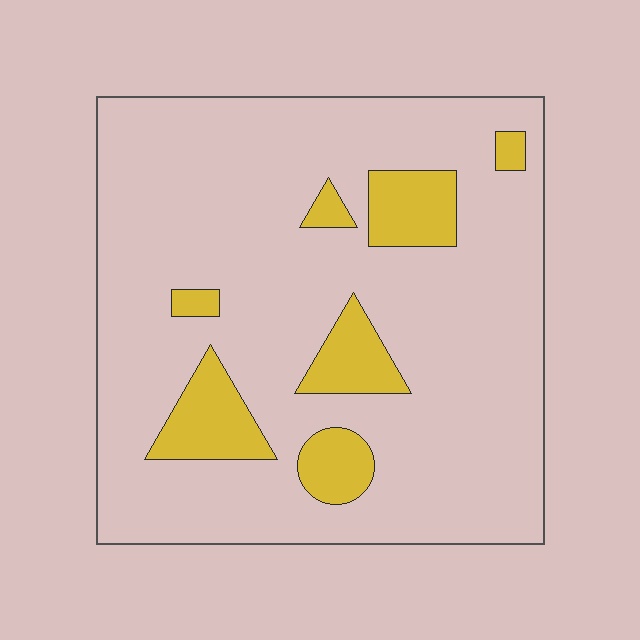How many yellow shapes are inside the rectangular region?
7.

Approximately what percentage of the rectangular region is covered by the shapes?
Approximately 15%.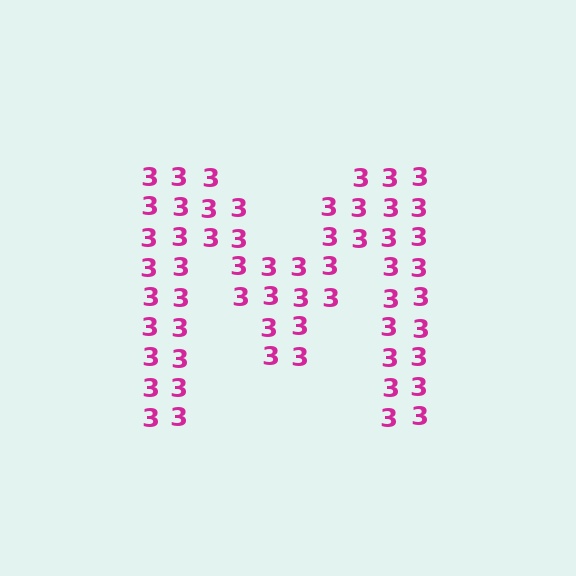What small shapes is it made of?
It is made of small digit 3's.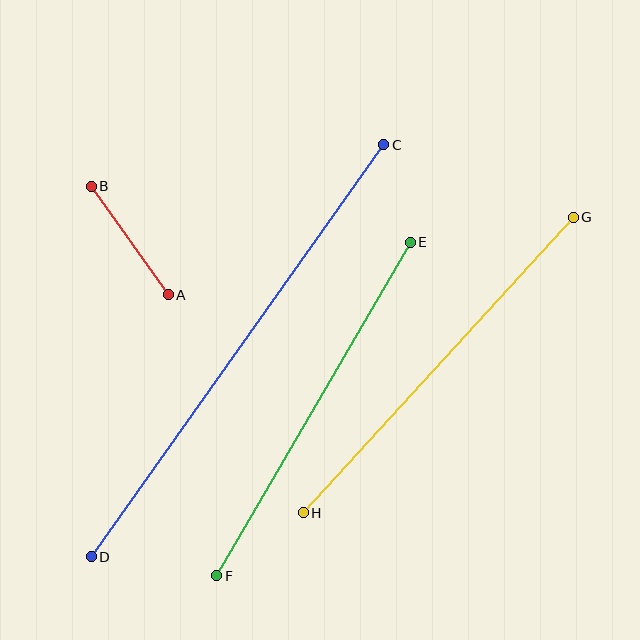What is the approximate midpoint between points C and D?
The midpoint is at approximately (238, 351) pixels.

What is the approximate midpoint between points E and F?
The midpoint is at approximately (313, 409) pixels.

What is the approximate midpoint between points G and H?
The midpoint is at approximately (438, 365) pixels.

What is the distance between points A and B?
The distance is approximately 133 pixels.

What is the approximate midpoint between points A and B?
The midpoint is at approximately (130, 241) pixels.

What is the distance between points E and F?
The distance is approximately 385 pixels.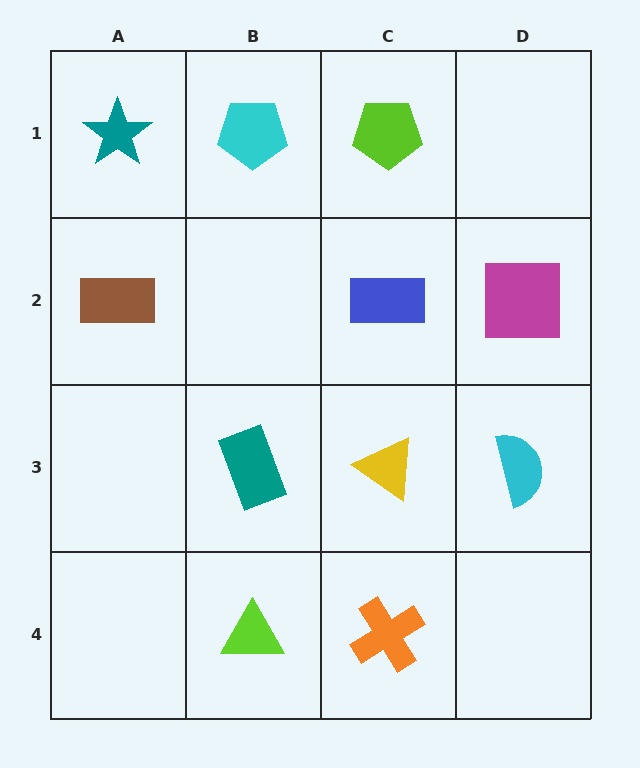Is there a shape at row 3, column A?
No, that cell is empty.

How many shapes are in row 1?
3 shapes.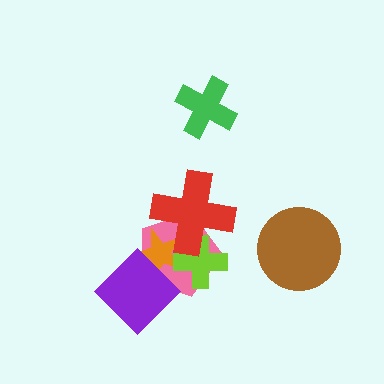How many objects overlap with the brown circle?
0 objects overlap with the brown circle.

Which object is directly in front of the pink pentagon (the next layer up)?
The orange star is directly in front of the pink pentagon.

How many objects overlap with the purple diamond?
2 objects overlap with the purple diamond.